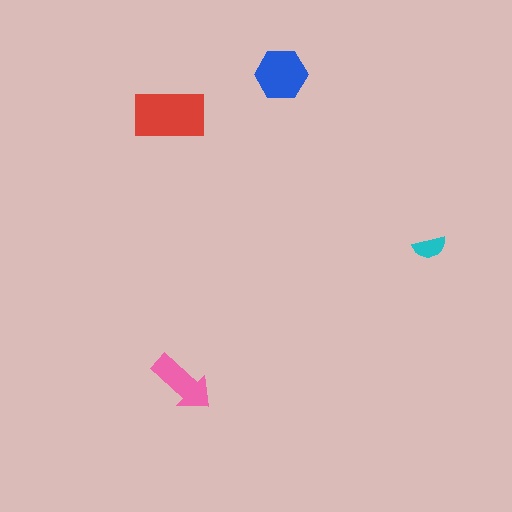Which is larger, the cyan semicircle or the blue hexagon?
The blue hexagon.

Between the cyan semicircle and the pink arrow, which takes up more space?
The pink arrow.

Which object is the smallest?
The cyan semicircle.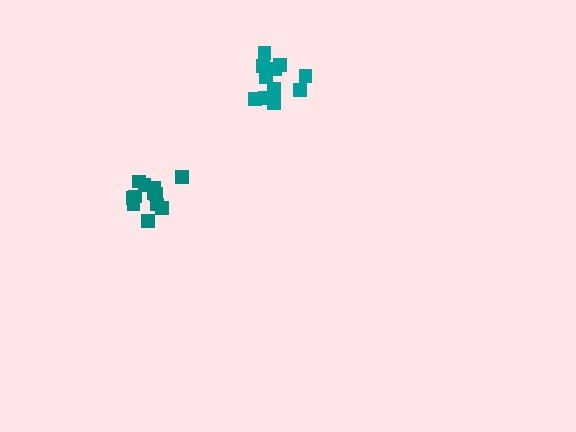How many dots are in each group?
Group 1: 11 dots, Group 2: 12 dots (23 total).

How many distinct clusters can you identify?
There are 2 distinct clusters.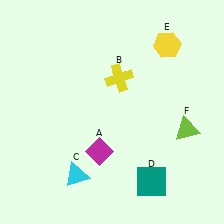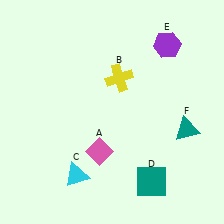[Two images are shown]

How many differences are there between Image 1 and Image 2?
There are 3 differences between the two images.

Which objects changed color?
A changed from magenta to pink. E changed from yellow to purple. F changed from lime to teal.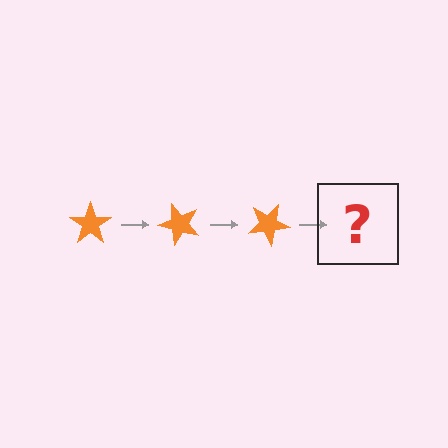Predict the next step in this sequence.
The next step is an orange star rotated 150 degrees.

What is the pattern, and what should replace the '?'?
The pattern is that the star rotates 50 degrees each step. The '?' should be an orange star rotated 150 degrees.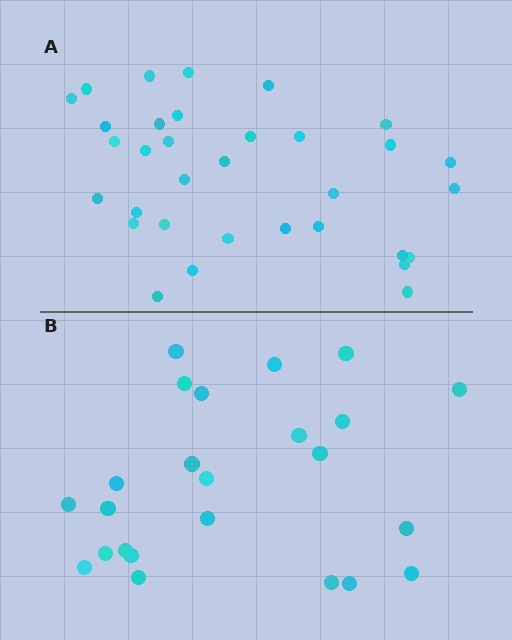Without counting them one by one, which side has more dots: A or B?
Region A (the top region) has more dots.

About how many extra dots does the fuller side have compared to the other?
Region A has roughly 8 or so more dots than region B.